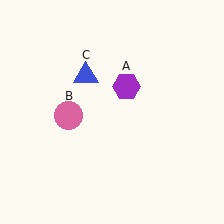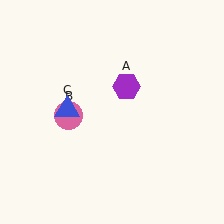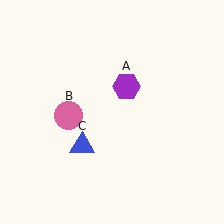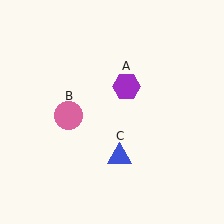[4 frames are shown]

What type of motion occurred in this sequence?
The blue triangle (object C) rotated counterclockwise around the center of the scene.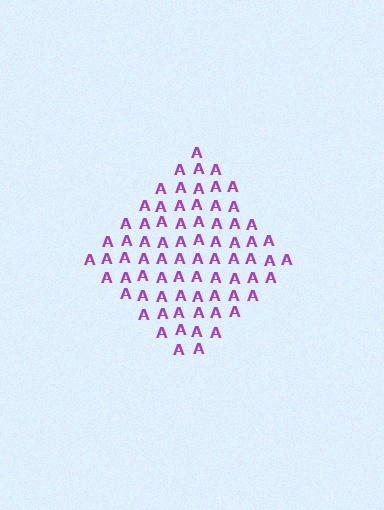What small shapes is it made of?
It is made of small letter A's.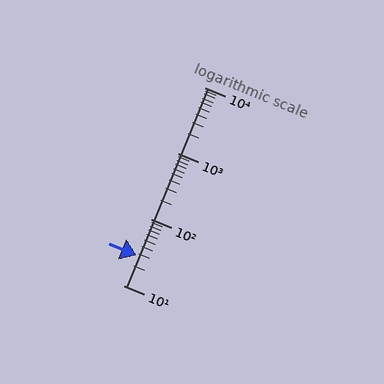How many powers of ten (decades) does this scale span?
The scale spans 3 decades, from 10 to 10000.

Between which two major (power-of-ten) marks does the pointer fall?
The pointer is between 10 and 100.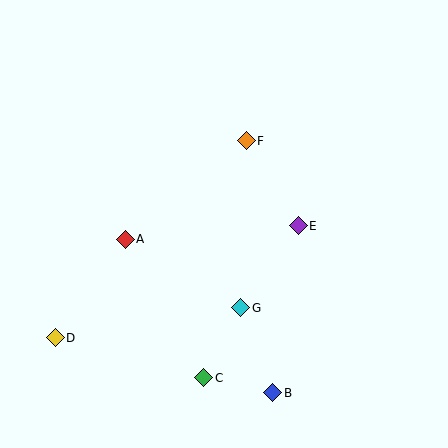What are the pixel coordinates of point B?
Point B is at (273, 393).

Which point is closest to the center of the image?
Point E at (298, 226) is closest to the center.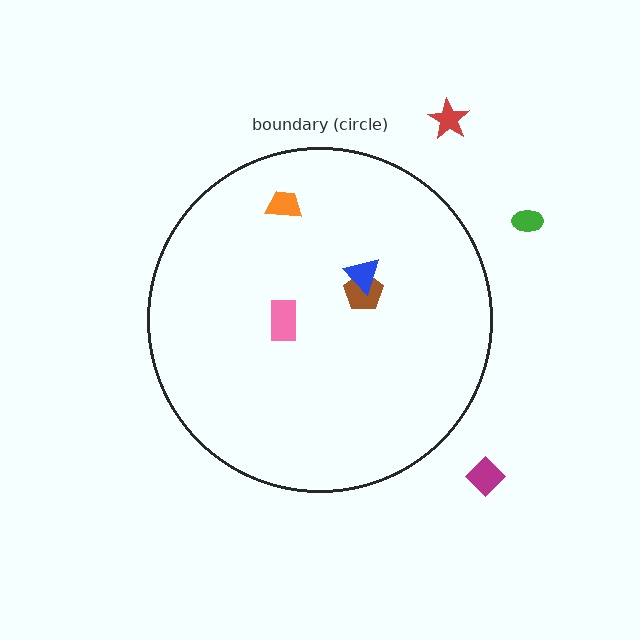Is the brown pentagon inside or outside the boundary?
Inside.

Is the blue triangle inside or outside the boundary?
Inside.